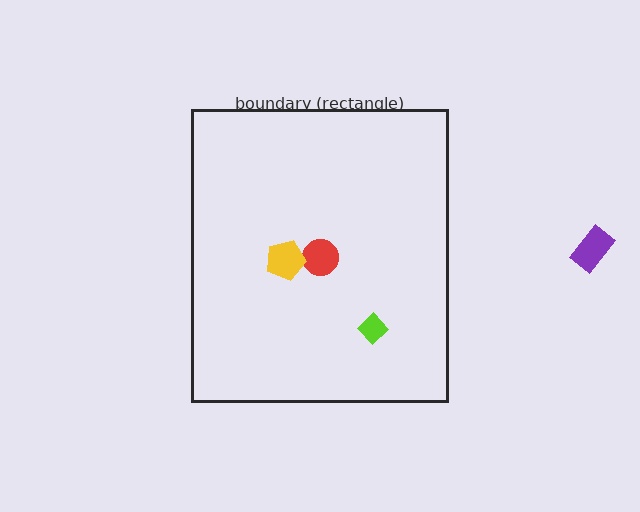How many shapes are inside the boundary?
3 inside, 1 outside.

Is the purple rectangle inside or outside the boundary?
Outside.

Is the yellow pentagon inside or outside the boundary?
Inside.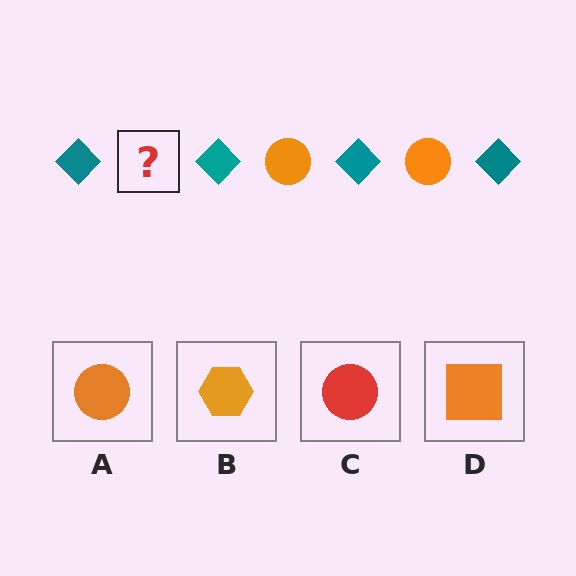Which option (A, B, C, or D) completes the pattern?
A.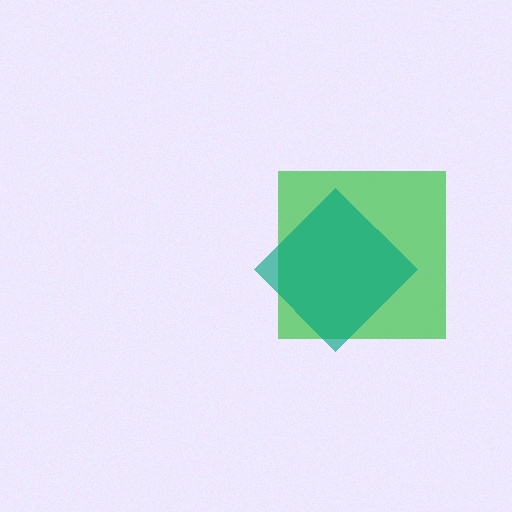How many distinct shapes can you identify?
There are 2 distinct shapes: a green square, a teal diamond.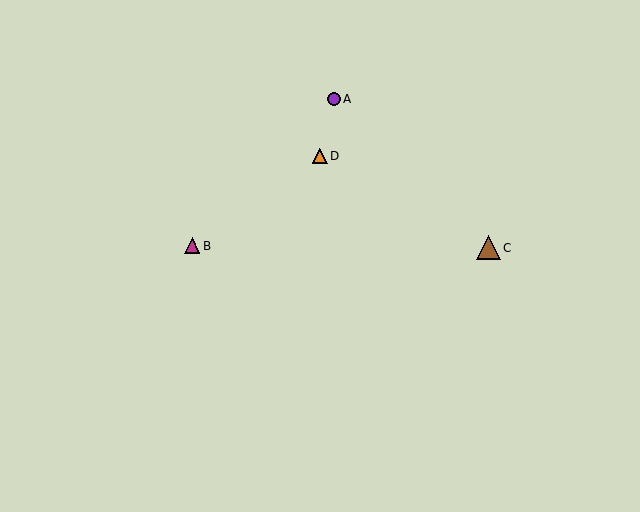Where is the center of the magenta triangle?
The center of the magenta triangle is at (192, 246).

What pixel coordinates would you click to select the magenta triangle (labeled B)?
Click at (192, 246) to select the magenta triangle B.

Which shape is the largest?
The brown triangle (labeled C) is the largest.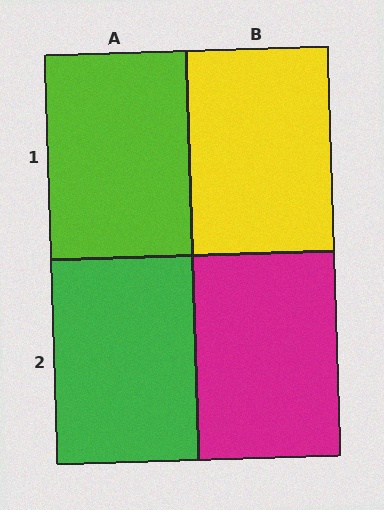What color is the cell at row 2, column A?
Green.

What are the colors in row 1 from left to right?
Lime, yellow.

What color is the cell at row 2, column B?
Magenta.